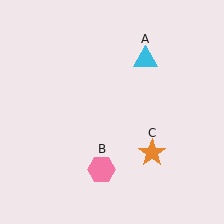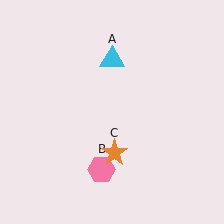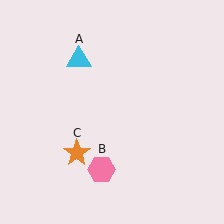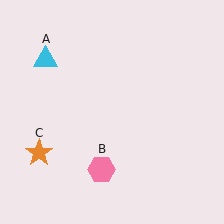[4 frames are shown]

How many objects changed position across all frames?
2 objects changed position: cyan triangle (object A), orange star (object C).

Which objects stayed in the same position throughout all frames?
Pink hexagon (object B) remained stationary.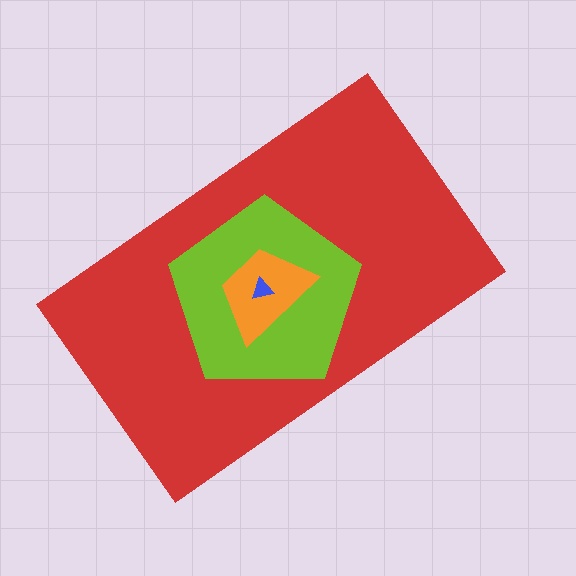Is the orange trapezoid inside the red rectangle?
Yes.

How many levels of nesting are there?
4.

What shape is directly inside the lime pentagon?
The orange trapezoid.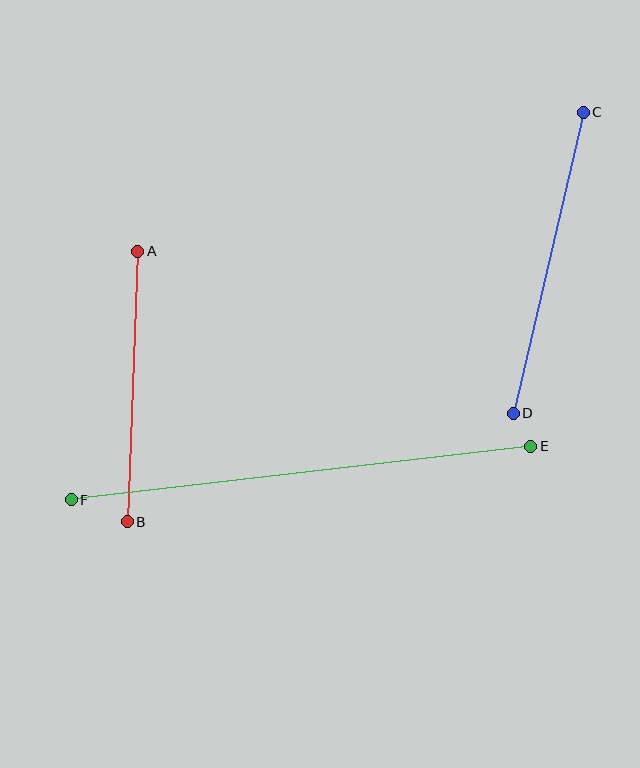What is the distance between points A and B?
The distance is approximately 270 pixels.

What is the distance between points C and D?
The distance is approximately 309 pixels.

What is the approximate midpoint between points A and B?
The midpoint is at approximately (132, 387) pixels.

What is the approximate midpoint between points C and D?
The midpoint is at approximately (548, 263) pixels.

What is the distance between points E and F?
The distance is approximately 463 pixels.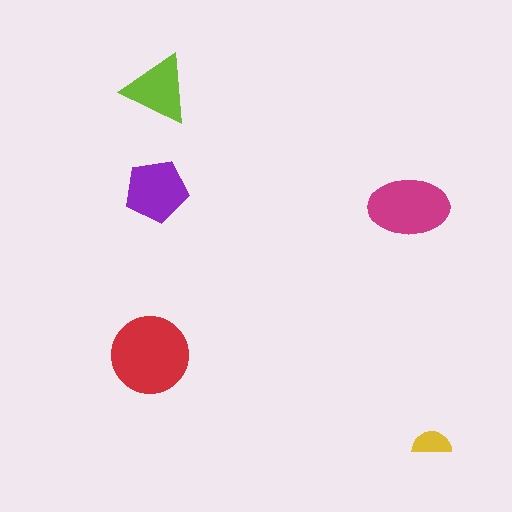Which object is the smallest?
The yellow semicircle.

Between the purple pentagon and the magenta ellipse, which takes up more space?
The magenta ellipse.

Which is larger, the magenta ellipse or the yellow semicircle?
The magenta ellipse.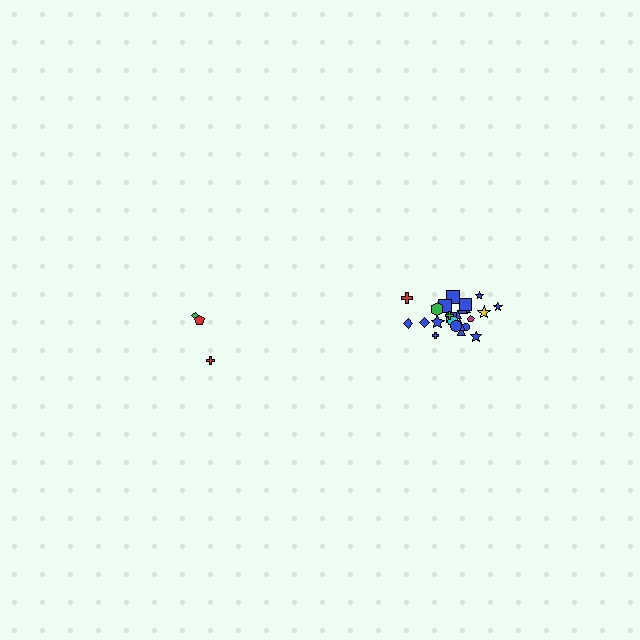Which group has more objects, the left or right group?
The right group.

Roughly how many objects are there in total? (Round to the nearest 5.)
Roughly 30 objects in total.